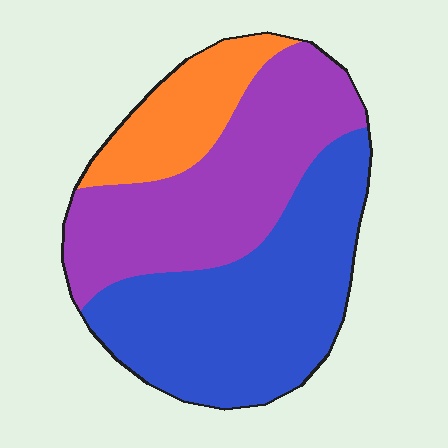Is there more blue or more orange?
Blue.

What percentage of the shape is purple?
Purple takes up about two fifths (2/5) of the shape.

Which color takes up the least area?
Orange, at roughly 15%.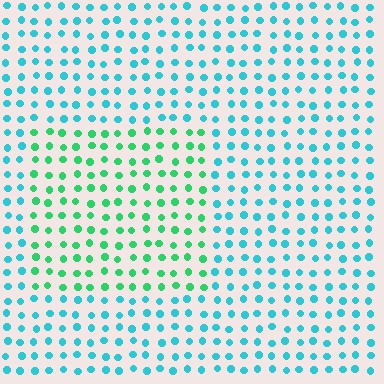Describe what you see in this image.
The image is filled with small cyan elements in a uniform arrangement. A rectangle-shaped region is visible where the elements are tinted to a slightly different hue, forming a subtle color boundary.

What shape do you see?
I see a rectangle.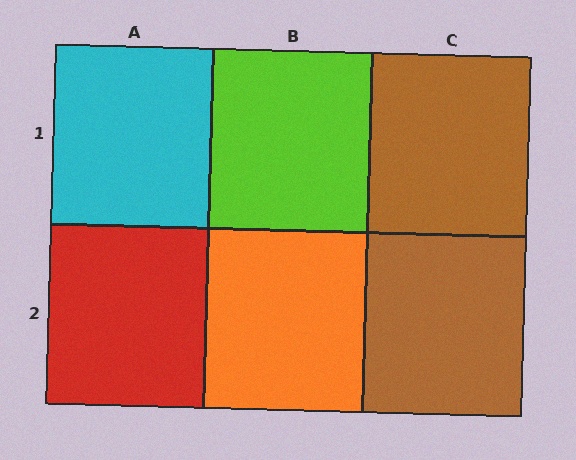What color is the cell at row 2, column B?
Orange.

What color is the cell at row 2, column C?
Brown.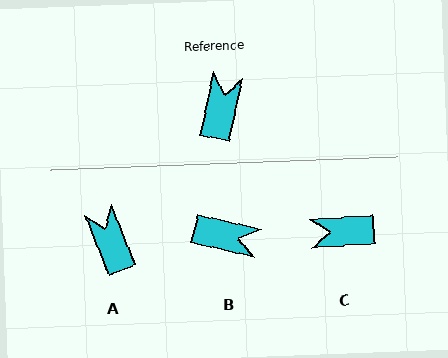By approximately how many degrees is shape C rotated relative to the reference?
Approximately 106 degrees counter-clockwise.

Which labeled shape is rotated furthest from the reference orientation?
C, about 106 degrees away.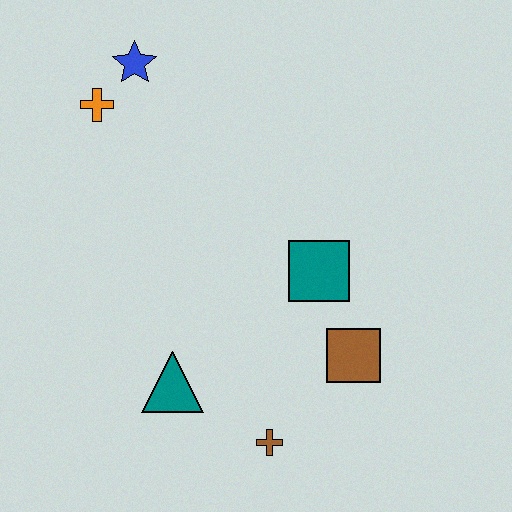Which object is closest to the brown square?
The teal square is closest to the brown square.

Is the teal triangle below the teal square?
Yes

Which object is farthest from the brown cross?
The blue star is farthest from the brown cross.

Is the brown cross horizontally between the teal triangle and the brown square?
Yes